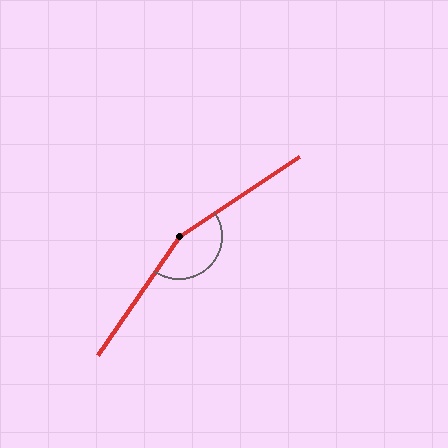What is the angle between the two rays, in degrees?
Approximately 158 degrees.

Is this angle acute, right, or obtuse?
It is obtuse.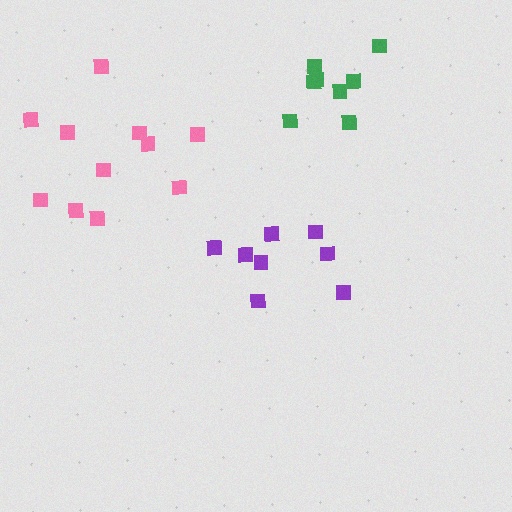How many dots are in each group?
Group 1: 11 dots, Group 2: 8 dots, Group 3: 8 dots (27 total).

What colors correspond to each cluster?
The clusters are colored: pink, purple, green.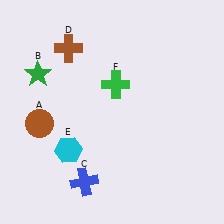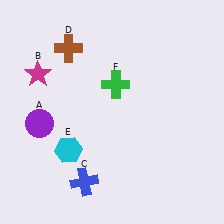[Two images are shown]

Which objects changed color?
A changed from brown to purple. B changed from green to magenta.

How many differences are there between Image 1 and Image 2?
There are 2 differences between the two images.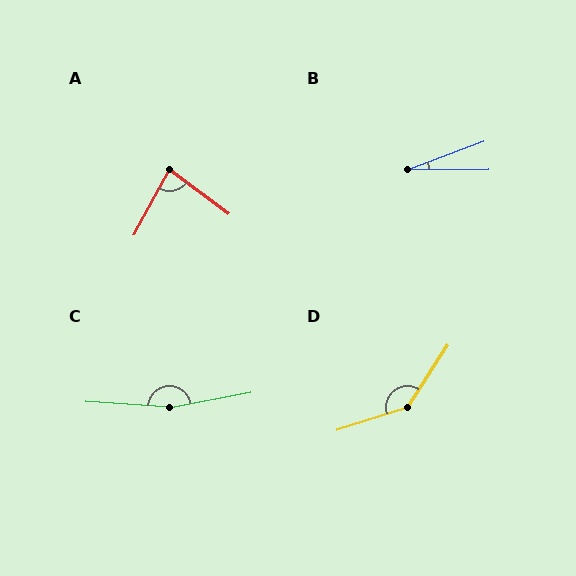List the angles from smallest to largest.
B (20°), A (82°), D (141°), C (166°).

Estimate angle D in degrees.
Approximately 141 degrees.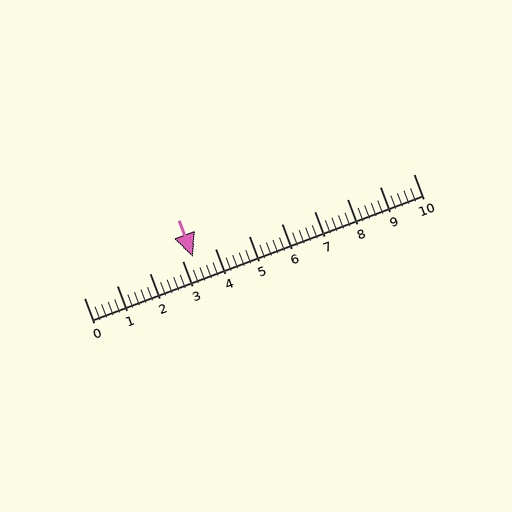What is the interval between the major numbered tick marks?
The major tick marks are spaced 1 units apart.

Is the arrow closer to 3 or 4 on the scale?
The arrow is closer to 3.